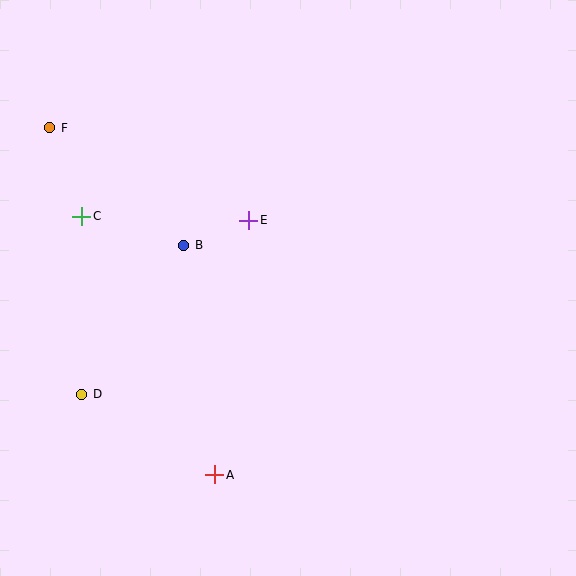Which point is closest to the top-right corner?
Point E is closest to the top-right corner.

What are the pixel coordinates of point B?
Point B is at (184, 245).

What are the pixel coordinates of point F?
Point F is at (50, 128).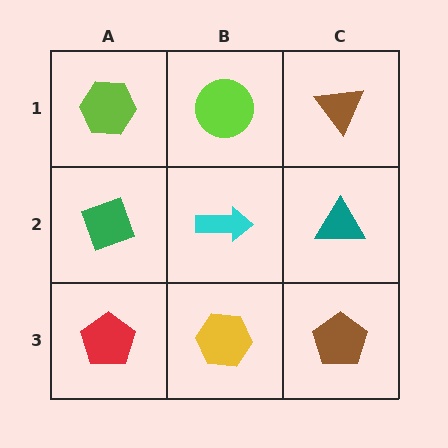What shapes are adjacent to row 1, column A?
A green diamond (row 2, column A), a lime circle (row 1, column B).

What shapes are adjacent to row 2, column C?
A brown triangle (row 1, column C), a brown pentagon (row 3, column C), a cyan arrow (row 2, column B).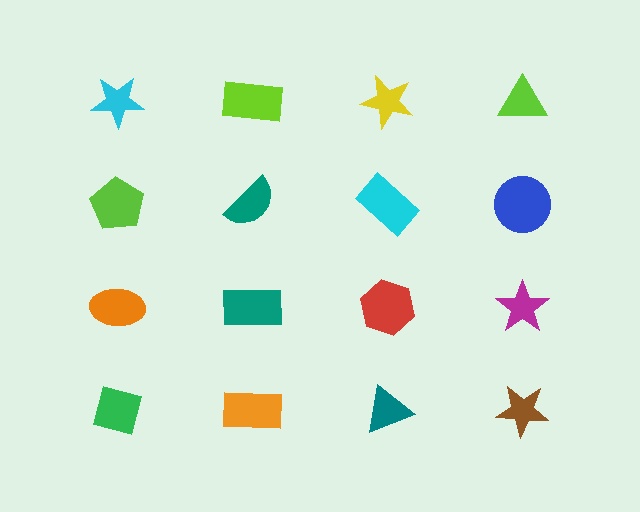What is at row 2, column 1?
A lime pentagon.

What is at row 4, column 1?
A green square.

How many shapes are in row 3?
4 shapes.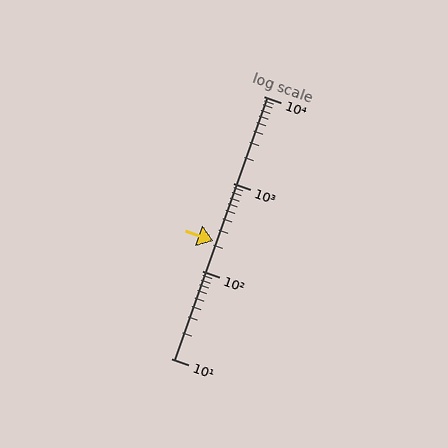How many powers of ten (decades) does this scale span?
The scale spans 3 decades, from 10 to 10000.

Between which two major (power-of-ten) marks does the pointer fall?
The pointer is between 100 and 1000.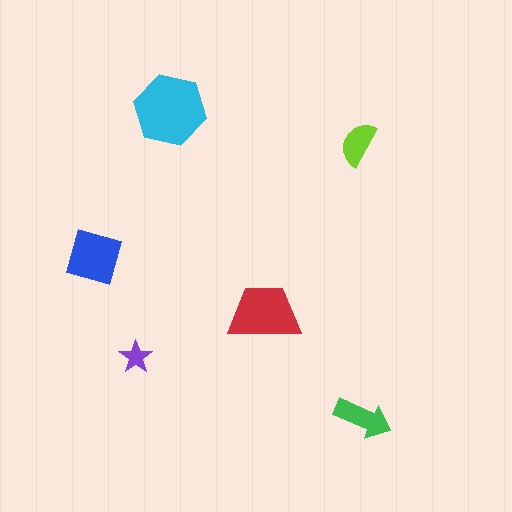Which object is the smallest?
The purple star.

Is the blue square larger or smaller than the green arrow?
Larger.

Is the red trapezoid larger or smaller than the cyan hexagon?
Smaller.